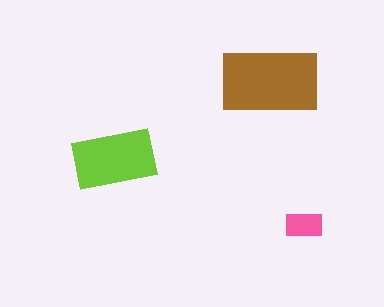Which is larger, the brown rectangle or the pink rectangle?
The brown one.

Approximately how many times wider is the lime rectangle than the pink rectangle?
About 2 times wider.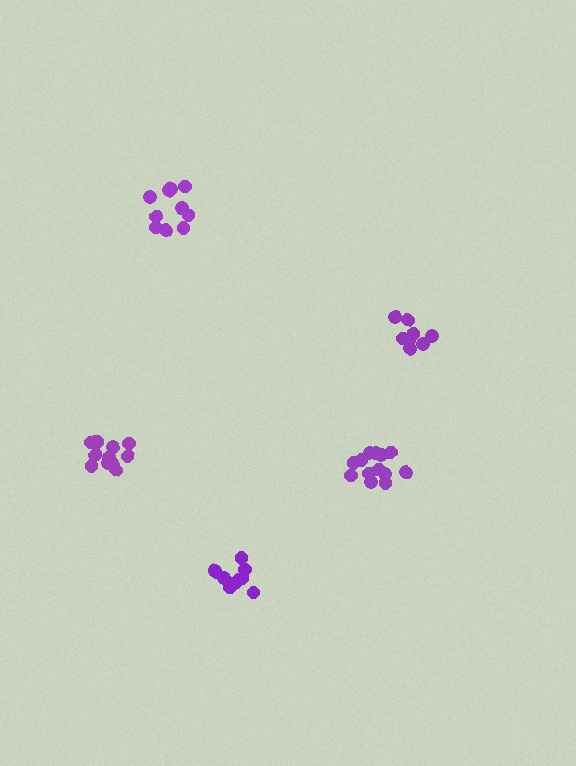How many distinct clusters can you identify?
There are 5 distinct clusters.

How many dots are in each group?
Group 1: 12 dots, Group 2: 8 dots, Group 3: 10 dots, Group 4: 14 dots, Group 5: 10 dots (54 total).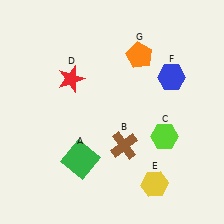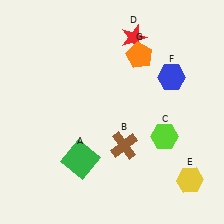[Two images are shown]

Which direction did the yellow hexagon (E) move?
The yellow hexagon (E) moved right.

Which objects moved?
The objects that moved are: the red star (D), the yellow hexagon (E).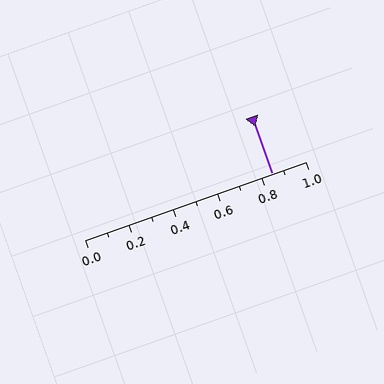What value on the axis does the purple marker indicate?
The marker indicates approximately 0.85.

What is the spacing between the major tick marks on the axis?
The major ticks are spaced 0.2 apart.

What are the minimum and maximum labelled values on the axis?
The axis runs from 0.0 to 1.0.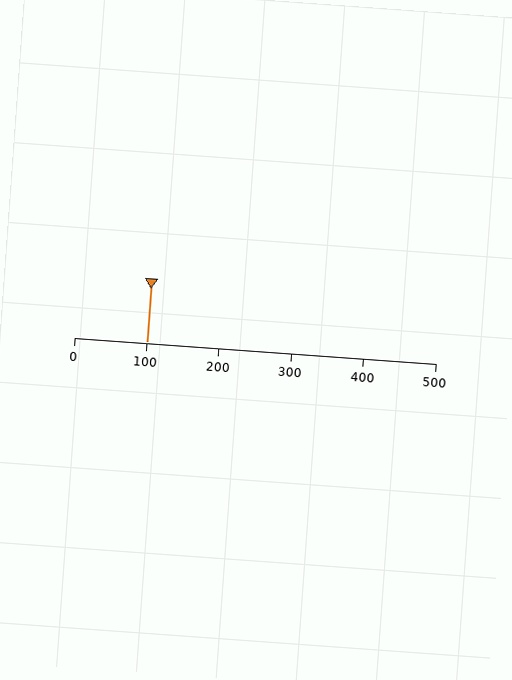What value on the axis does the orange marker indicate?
The marker indicates approximately 100.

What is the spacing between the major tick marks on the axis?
The major ticks are spaced 100 apart.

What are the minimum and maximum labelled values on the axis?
The axis runs from 0 to 500.